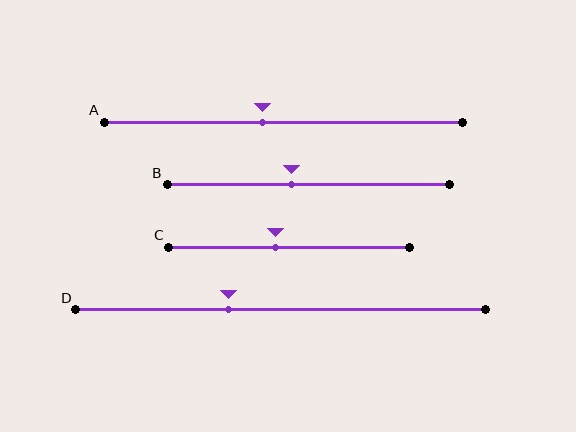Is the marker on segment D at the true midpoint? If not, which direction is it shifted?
No, the marker on segment D is shifted to the left by about 13% of the segment length.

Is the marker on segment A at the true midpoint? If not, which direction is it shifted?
No, the marker on segment A is shifted to the left by about 6% of the segment length.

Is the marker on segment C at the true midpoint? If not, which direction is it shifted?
No, the marker on segment C is shifted to the left by about 6% of the segment length.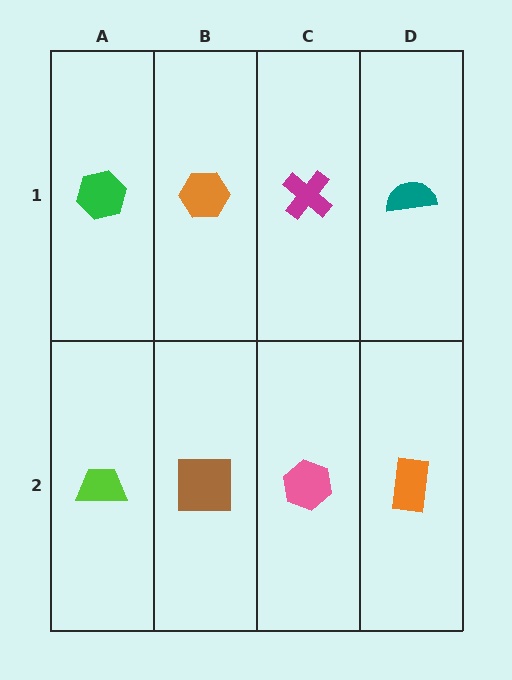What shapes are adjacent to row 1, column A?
A lime trapezoid (row 2, column A), an orange hexagon (row 1, column B).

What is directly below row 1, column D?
An orange rectangle.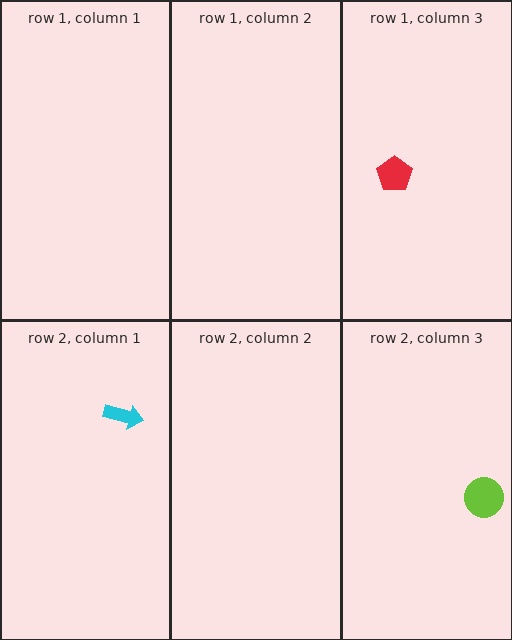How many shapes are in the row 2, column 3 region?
1.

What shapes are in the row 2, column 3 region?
The lime circle.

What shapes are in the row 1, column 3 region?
The red pentagon.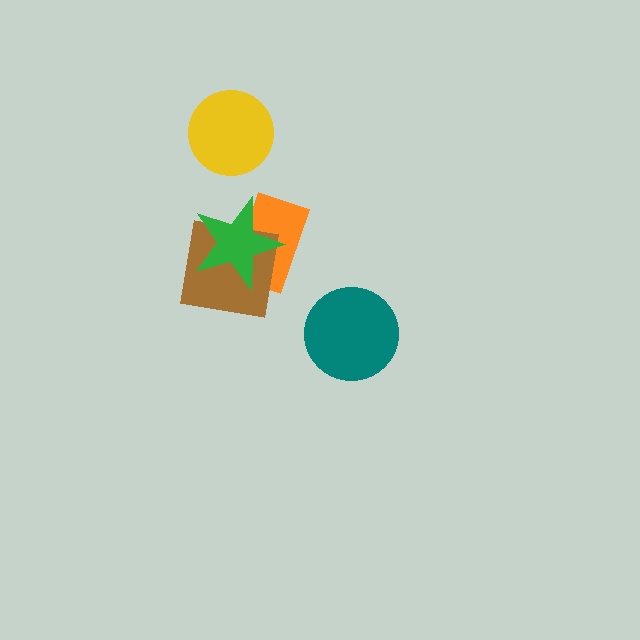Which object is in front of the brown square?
The green star is in front of the brown square.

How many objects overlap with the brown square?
2 objects overlap with the brown square.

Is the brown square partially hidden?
Yes, it is partially covered by another shape.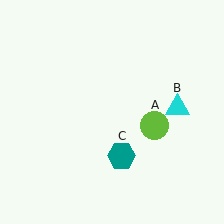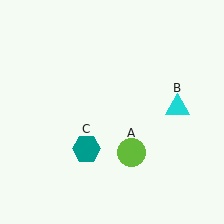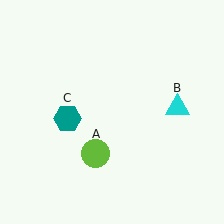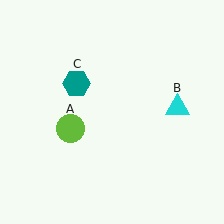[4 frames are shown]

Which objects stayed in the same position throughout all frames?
Cyan triangle (object B) remained stationary.